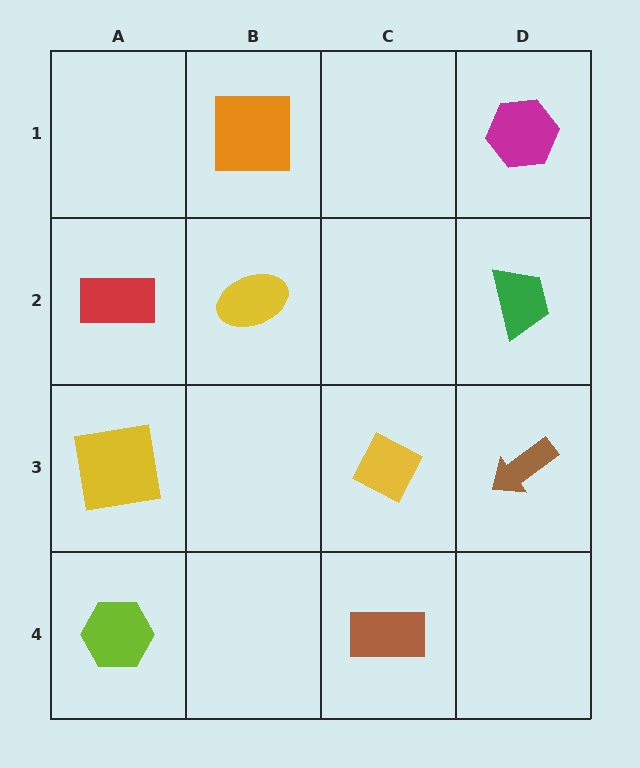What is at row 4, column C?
A brown rectangle.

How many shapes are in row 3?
3 shapes.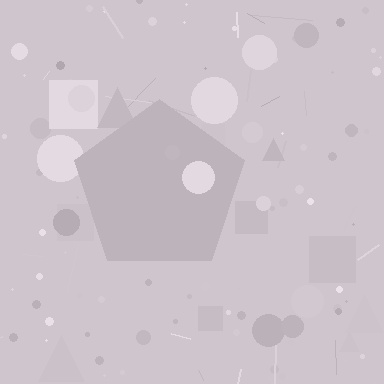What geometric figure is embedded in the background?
A pentagon is embedded in the background.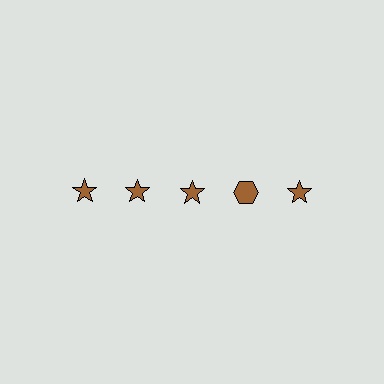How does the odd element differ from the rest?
It has a different shape: hexagon instead of star.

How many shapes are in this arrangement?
There are 5 shapes arranged in a grid pattern.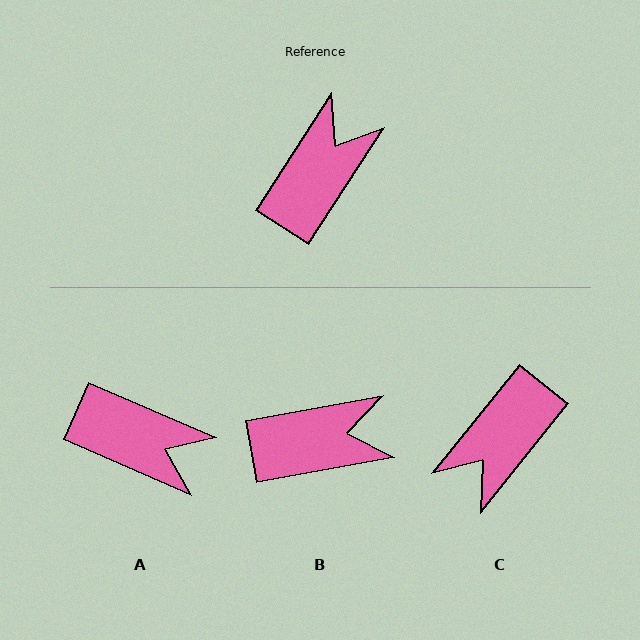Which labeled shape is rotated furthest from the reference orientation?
C, about 174 degrees away.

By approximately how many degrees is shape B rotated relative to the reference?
Approximately 47 degrees clockwise.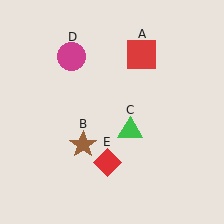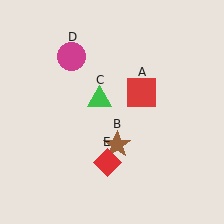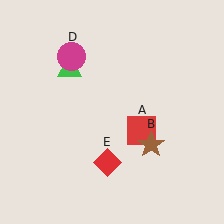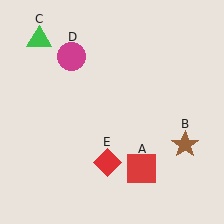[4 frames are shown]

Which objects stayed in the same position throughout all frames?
Magenta circle (object D) and red diamond (object E) remained stationary.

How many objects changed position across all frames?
3 objects changed position: red square (object A), brown star (object B), green triangle (object C).